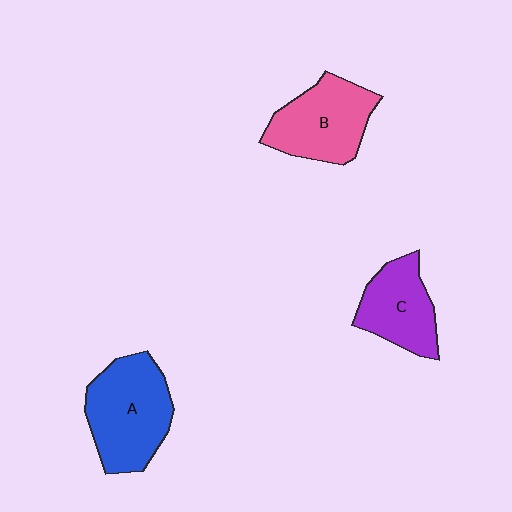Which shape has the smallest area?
Shape C (purple).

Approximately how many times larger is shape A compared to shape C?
Approximately 1.4 times.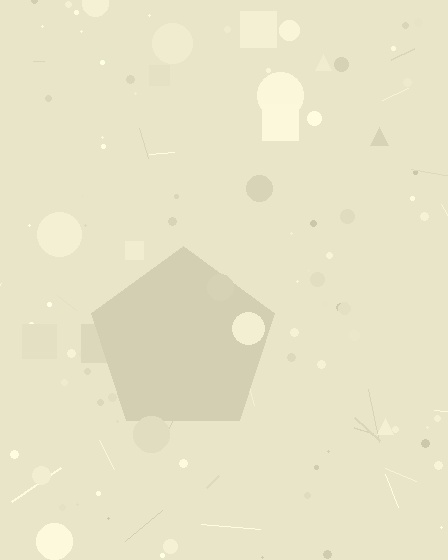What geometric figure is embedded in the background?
A pentagon is embedded in the background.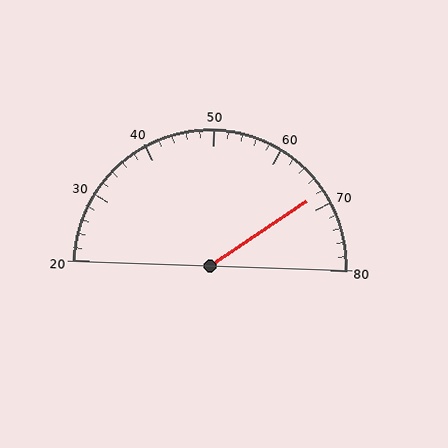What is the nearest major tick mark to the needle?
The nearest major tick mark is 70.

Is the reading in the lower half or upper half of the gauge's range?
The reading is in the upper half of the range (20 to 80).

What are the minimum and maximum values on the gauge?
The gauge ranges from 20 to 80.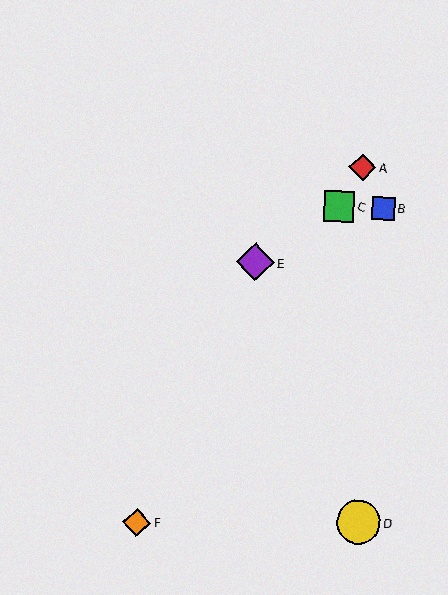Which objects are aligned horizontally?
Objects B, C are aligned horizontally.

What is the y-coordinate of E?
Object E is at y≈262.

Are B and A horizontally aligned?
No, B is at y≈209 and A is at y≈167.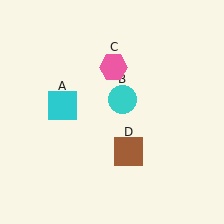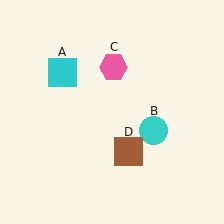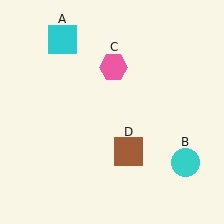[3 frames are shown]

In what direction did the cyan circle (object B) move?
The cyan circle (object B) moved down and to the right.